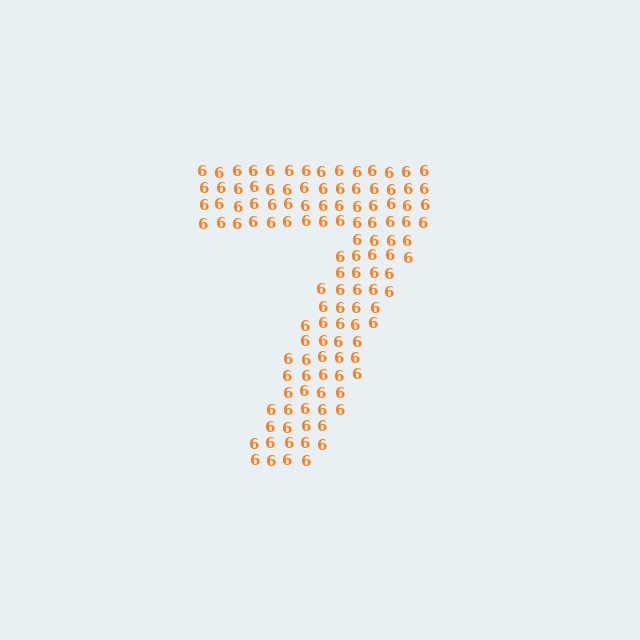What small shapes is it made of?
It is made of small digit 6's.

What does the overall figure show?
The overall figure shows the digit 7.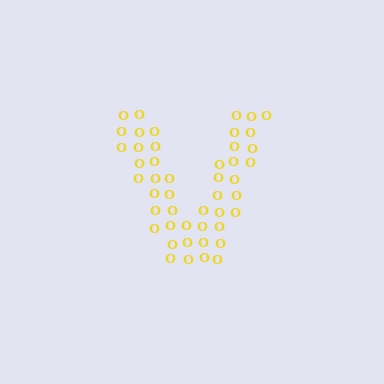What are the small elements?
The small elements are letter O's.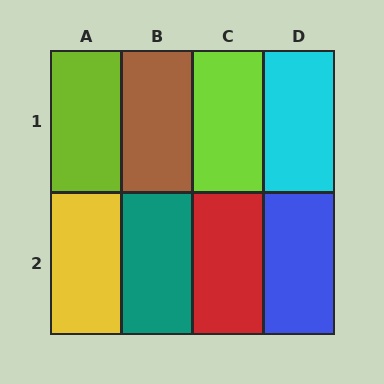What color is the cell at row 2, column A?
Yellow.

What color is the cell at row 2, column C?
Red.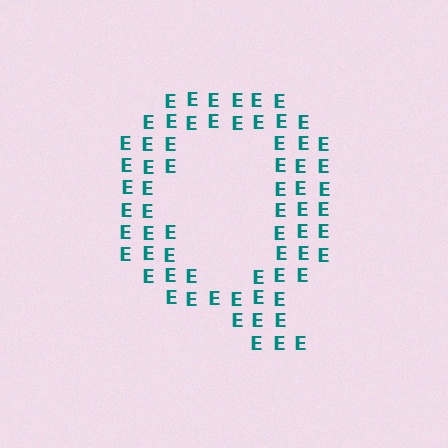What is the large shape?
The large shape is the letter Q.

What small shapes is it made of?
It is made of small letter E's.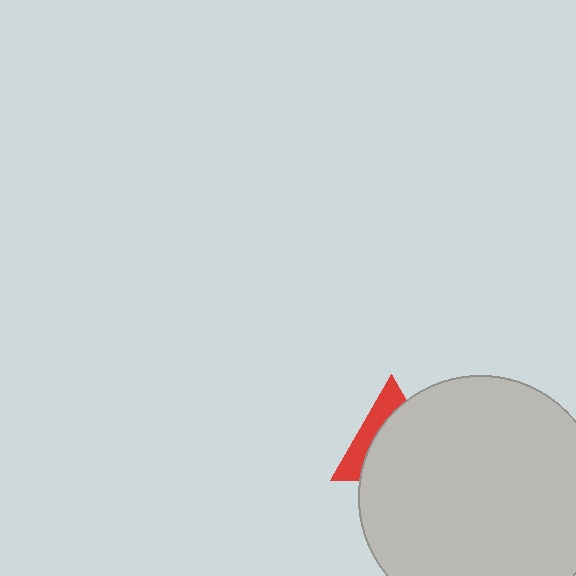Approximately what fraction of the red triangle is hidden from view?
Roughly 66% of the red triangle is hidden behind the light gray circle.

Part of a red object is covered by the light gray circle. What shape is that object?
It is a triangle.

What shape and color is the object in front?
The object in front is a light gray circle.